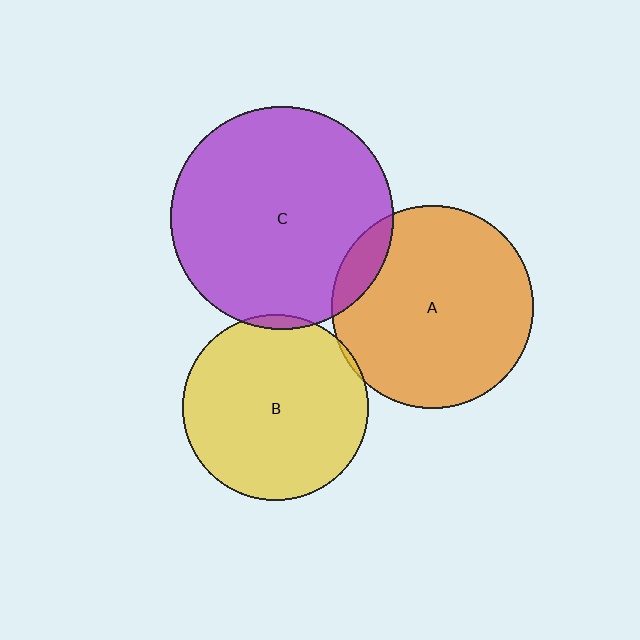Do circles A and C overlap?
Yes.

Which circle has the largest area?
Circle C (purple).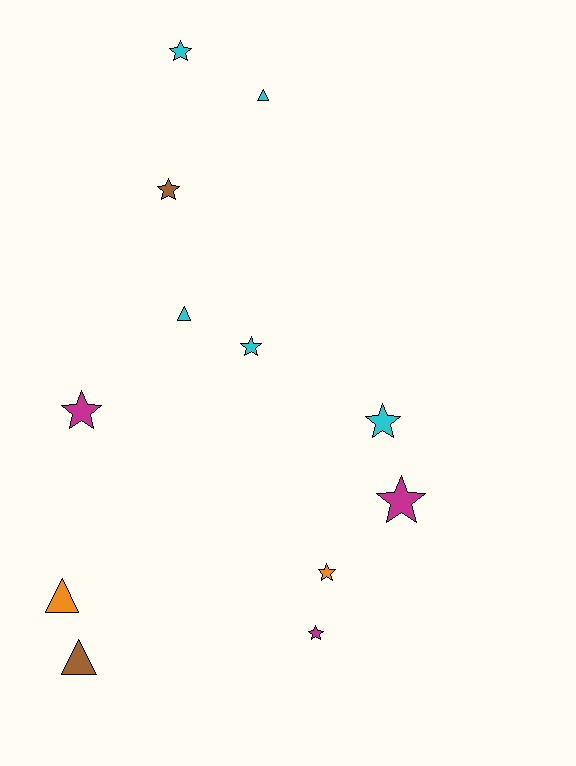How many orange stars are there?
There is 1 orange star.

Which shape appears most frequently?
Star, with 8 objects.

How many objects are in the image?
There are 12 objects.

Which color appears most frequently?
Cyan, with 5 objects.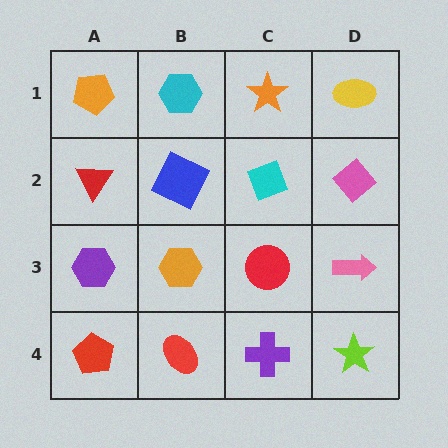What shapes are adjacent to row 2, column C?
An orange star (row 1, column C), a red circle (row 3, column C), a blue square (row 2, column B), a pink diamond (row 2, column D).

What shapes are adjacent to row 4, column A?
A purple hexagon (row 3, column A), a red ellipse (row 4, column B).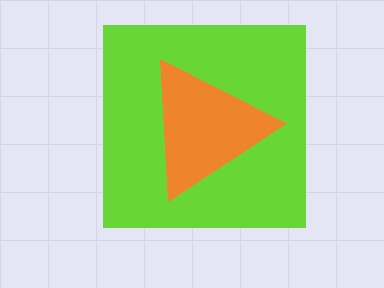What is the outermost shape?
The lime square.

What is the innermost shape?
The orange triangle.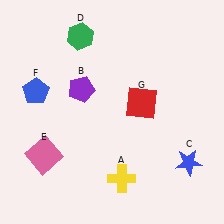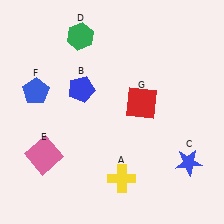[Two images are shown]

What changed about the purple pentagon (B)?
In Image 1, B is purple. In Image 2, it changed to blue.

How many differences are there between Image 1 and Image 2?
There is 1 difference between the two images.